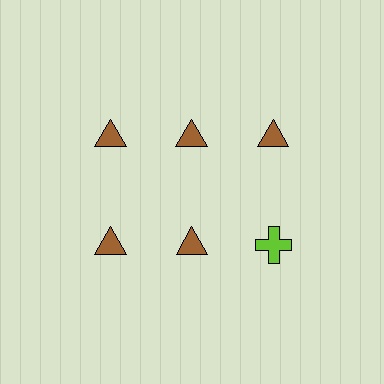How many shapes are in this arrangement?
There are 6 shapes arranged in a grid pattern.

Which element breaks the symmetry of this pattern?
The lime cross in the second row, center column breaks the symmetry. All other shapes are brown triangles.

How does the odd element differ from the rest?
It differs in both color (lime instead of brown) and shape (cross instead of triangle).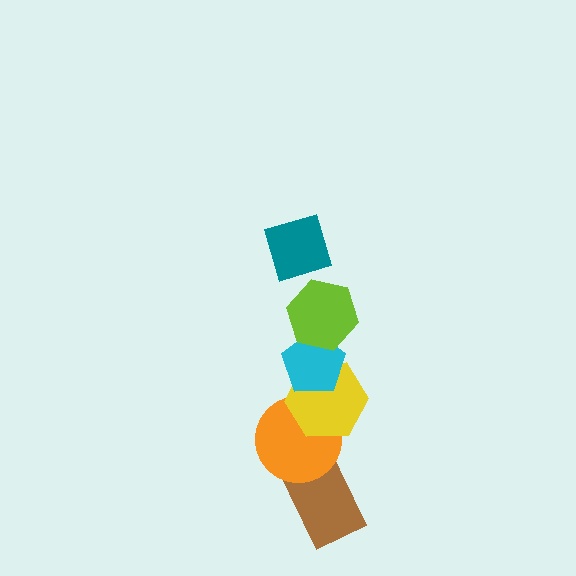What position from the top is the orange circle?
The orange circle is 5th from the top.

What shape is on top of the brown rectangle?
The orange circle is on top of the brown rectangle.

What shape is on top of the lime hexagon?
The teal diamond is on top of the lime hexagon.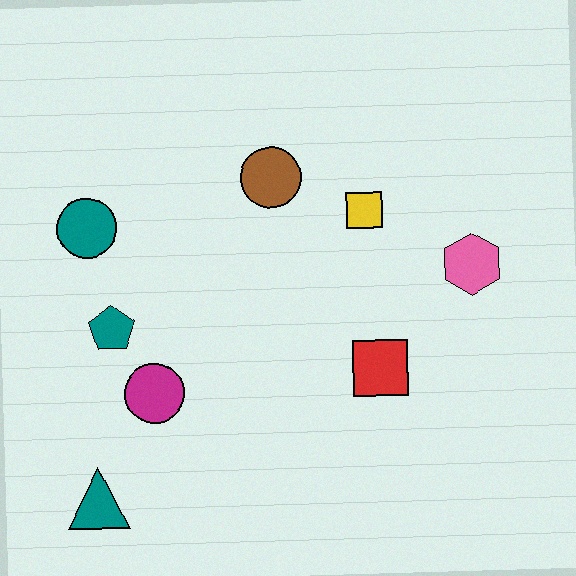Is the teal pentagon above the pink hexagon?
No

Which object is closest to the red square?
The pink hexagon is closest to the red square.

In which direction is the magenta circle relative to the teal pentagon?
The magenta circle is below the teal pentagon.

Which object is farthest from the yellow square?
The teal triangle is farthest from the yellow square.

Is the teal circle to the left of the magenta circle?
Yes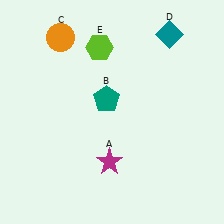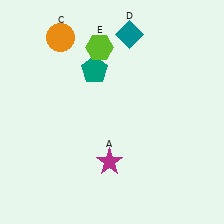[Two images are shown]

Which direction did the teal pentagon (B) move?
The teal pentagon (B) moved up.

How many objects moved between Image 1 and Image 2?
2 objects moved between the two images.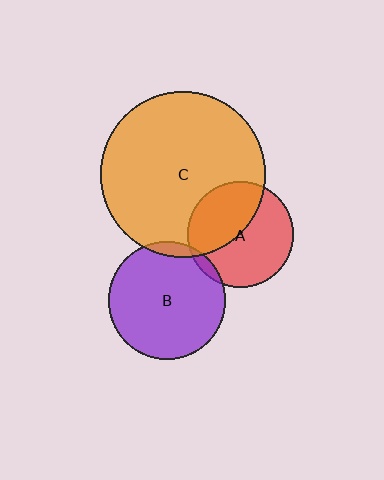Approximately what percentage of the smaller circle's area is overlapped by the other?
Approximately 5%.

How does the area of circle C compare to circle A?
Approximately 2.4 times.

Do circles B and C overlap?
Yes.